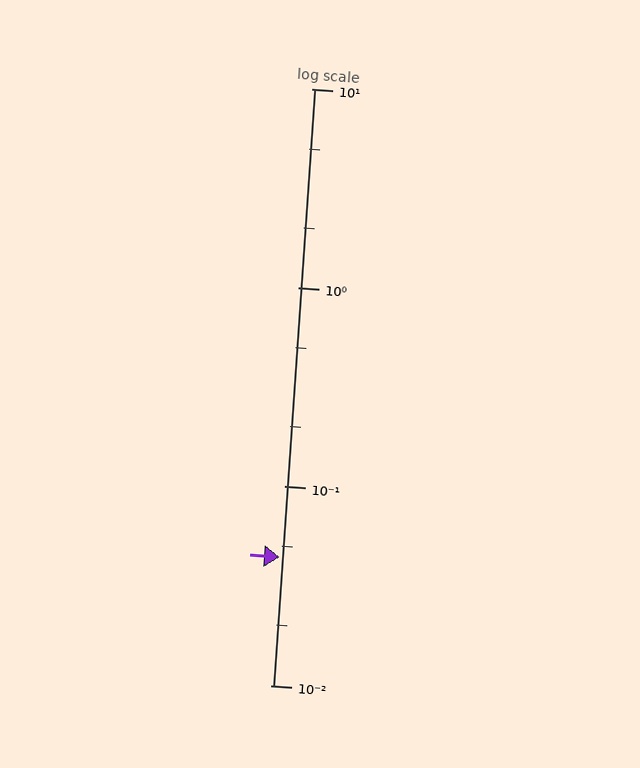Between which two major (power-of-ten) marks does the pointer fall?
The pointer is between 0.01 and 0.1.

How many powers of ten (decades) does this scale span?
The scale spans 3 decades, from 0.01 to 10.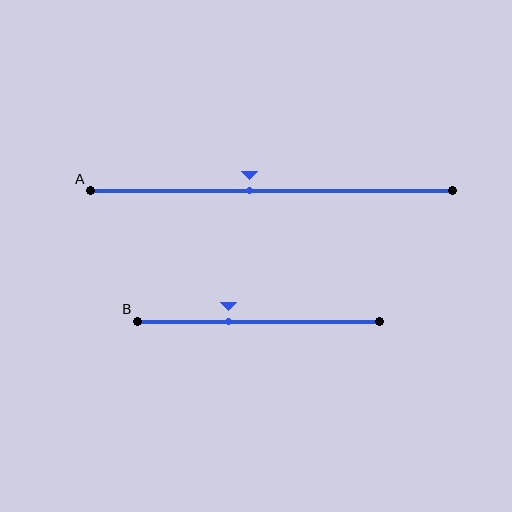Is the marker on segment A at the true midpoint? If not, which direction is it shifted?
No, the marker on segment A is shifted to the left by about 6% of the segment length.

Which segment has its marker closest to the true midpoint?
Segment A has its marker closest to the true midpoint.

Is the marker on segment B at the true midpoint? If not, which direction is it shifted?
No, the marker on segment B is shifted to the left by about 12% of the segment length.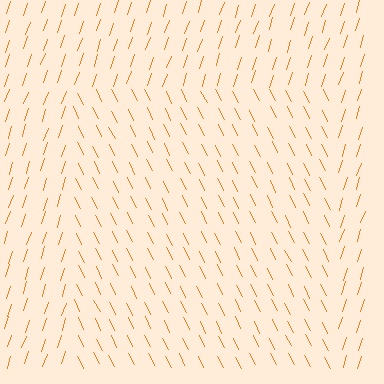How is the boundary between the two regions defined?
The boundary is defined purely by a change in line orientation (approximately 45 degrees difference). All lines are the same color and thickness.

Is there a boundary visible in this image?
Yes, there is a texture boundary formed by a change in line orientation.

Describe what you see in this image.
The image is filled with small orange line segments. A rectangle region in the image has lines oriented differently from the surrounding lines, creating a visible texture boundary.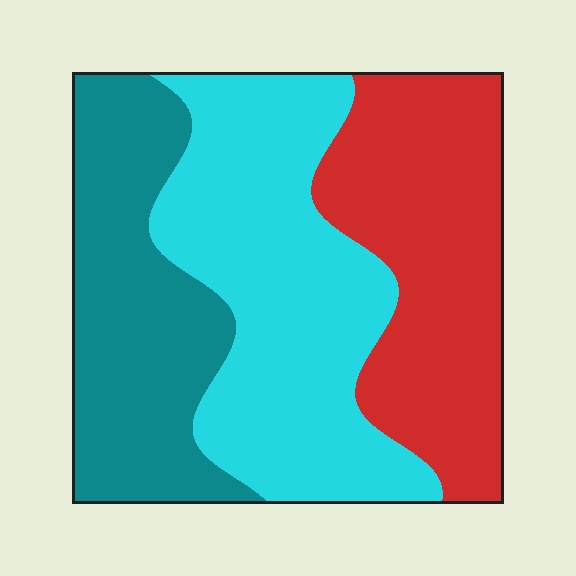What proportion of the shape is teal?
Teal covers about 30% of the shape.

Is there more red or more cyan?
Cyan.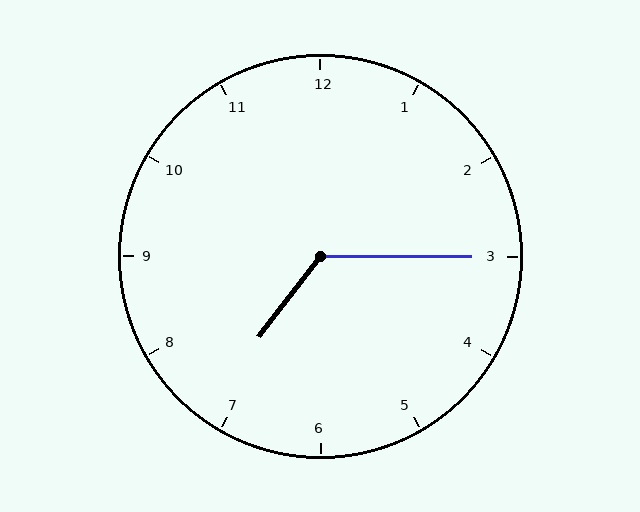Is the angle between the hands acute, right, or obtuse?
It is obtuse.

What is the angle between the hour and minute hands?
Approximately 128 degrees.